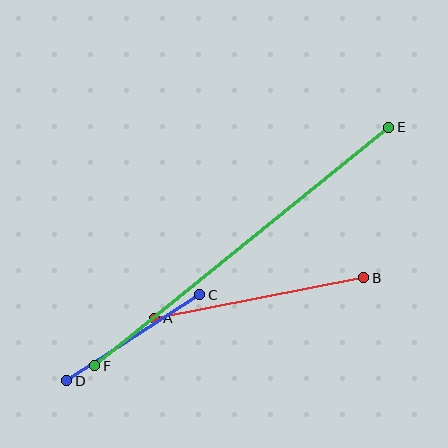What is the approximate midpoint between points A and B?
The midpoint is at approximately (259, 298) pixels.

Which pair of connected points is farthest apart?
Points E and F are farthest apart.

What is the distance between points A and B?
The distance is approximately 213 pixels.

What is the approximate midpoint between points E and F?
The midpoint is at approximately (242, 247) pixels.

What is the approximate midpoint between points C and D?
The midpoint is at approximately (133, 338) pixels.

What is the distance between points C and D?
The distance is approximately 158 pixels.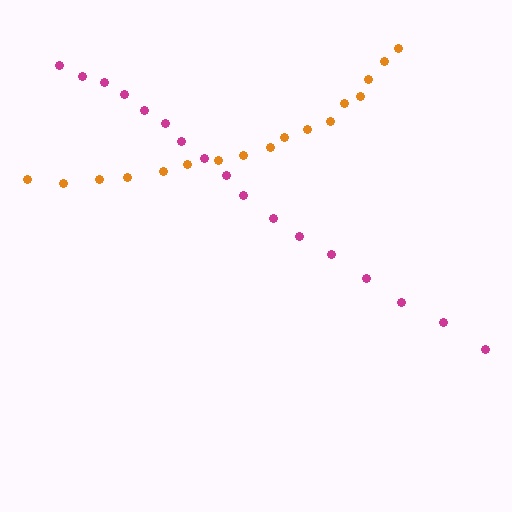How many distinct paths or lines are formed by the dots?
There are 2 distinct paths.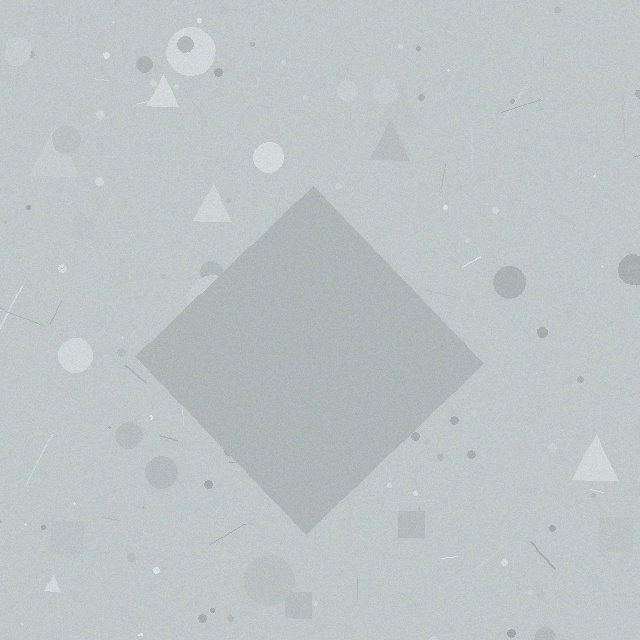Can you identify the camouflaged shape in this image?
The camouflaged shape is a diamond.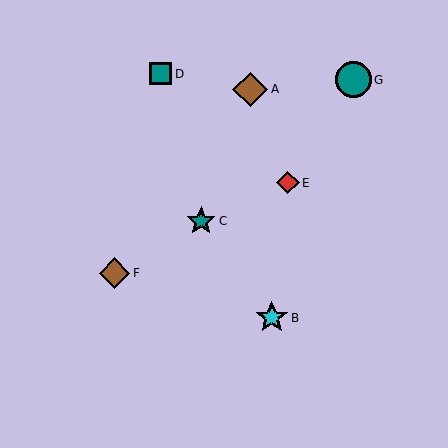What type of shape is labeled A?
Shape A is a brown diamond.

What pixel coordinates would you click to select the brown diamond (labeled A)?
Click at (250, 89) to select the brown diamond A.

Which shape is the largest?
The teal circle (labeled G) is the largest.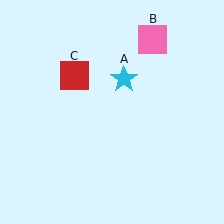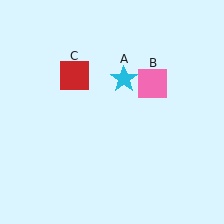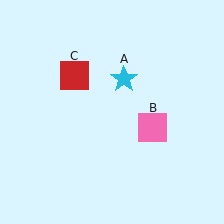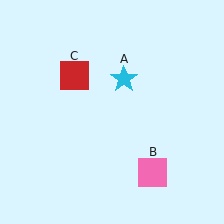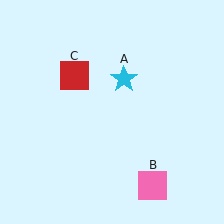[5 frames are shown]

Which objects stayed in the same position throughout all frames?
Cyan star (object A) and red square (object C) remained stationary.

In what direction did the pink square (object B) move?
The pink square (object B) moved down.